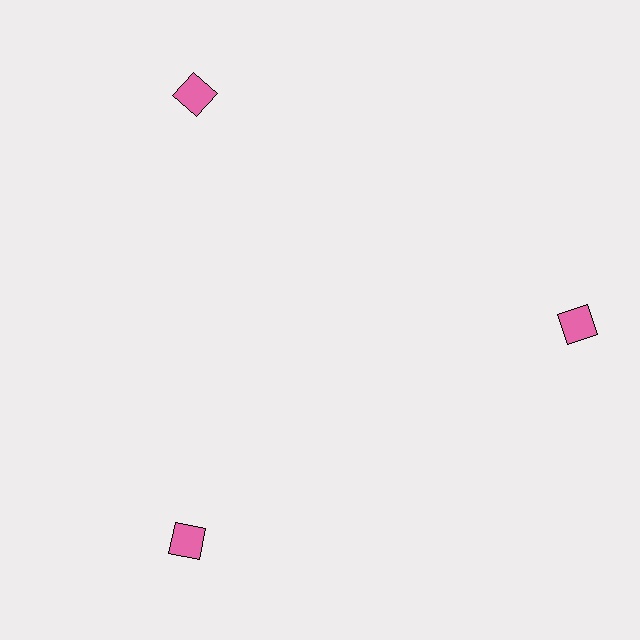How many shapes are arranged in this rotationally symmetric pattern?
There are 3 shapes, arranged in 3 groups of 1.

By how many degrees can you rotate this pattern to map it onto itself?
The pattern maps onto itself every 120 degrees of rotation.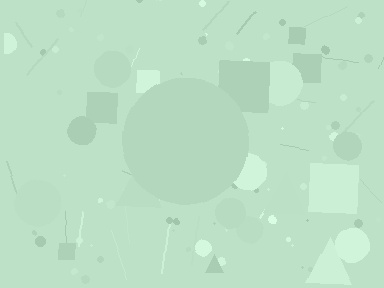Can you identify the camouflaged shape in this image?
The camouflaged shape is a circle.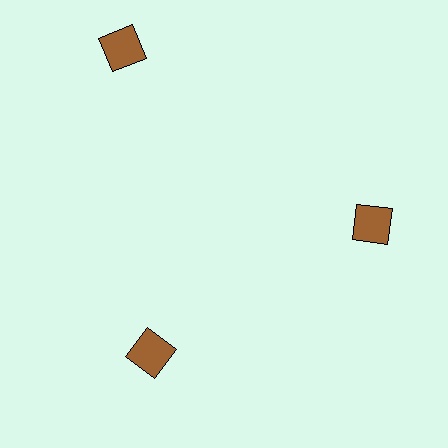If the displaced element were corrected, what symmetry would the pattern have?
It would have 3-fold rotational symmetry — the pattern would map onto itself every 120 degrees.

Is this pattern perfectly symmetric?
No. The 3 brown squares are arranged in a ring, but one element near the 11 o'clock position is pushed outward from the center, breaking the 3-fold rotational symmetry.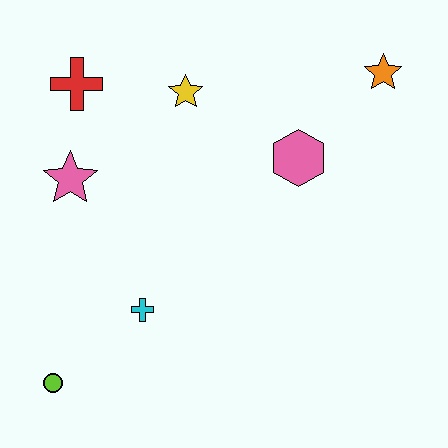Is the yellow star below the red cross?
Yes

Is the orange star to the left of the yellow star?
No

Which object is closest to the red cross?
The pink star is closest to the red cross.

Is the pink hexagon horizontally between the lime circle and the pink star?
No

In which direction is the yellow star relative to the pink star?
The yellow star is to the right of the pink star.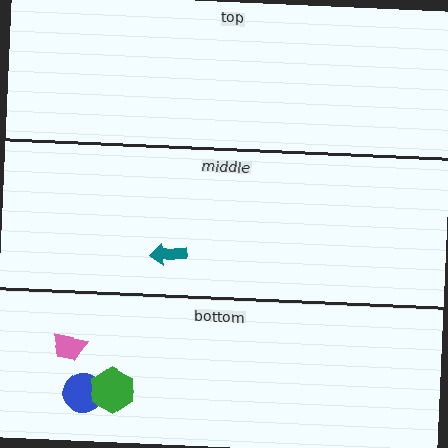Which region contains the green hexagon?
The bottom region.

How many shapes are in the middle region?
1.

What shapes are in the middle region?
The teal arrow.